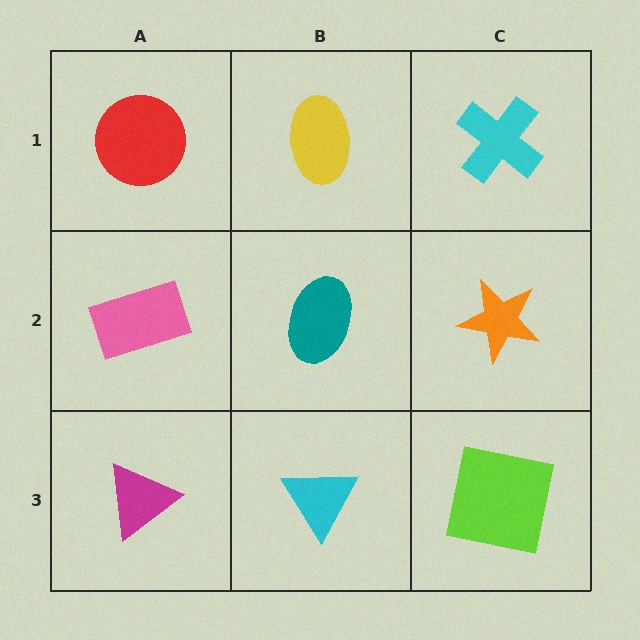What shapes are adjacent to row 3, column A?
A pink rectangle (row 2, column A), a cyan triangle (row 3, column B).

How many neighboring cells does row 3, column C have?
2.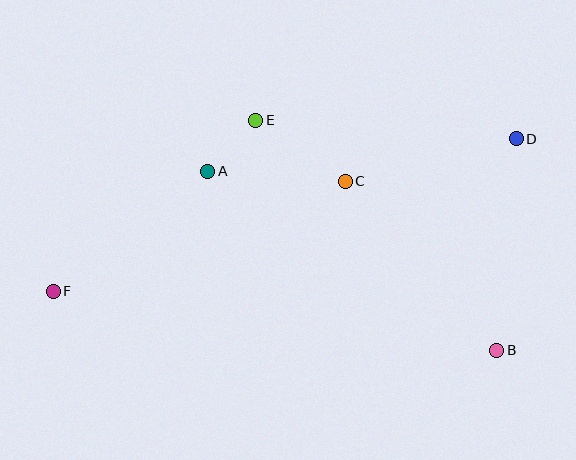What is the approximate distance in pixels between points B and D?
The distance between B and D is approximately 212 pixels.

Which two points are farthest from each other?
Points D and F are farthest from each other.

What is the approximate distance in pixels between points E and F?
The distance between E and F is approximately 265 pixels.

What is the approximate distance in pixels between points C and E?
The distance between C and E is approximately 108 pixels.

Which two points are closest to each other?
Points A and E are closest to each other.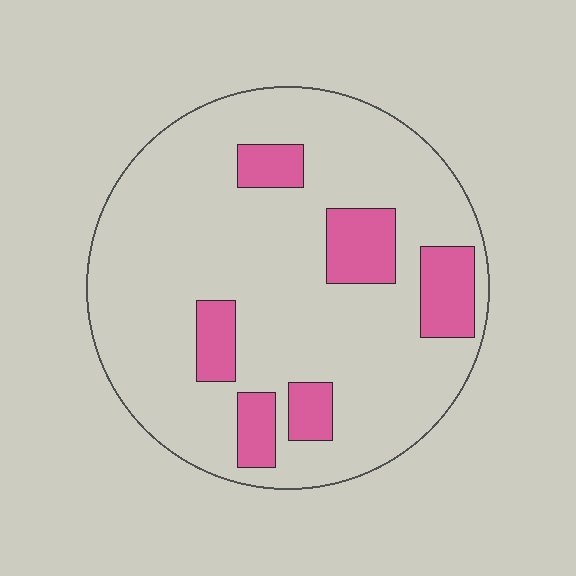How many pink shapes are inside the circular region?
6.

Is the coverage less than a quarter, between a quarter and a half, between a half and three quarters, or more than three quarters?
Less than a quarter.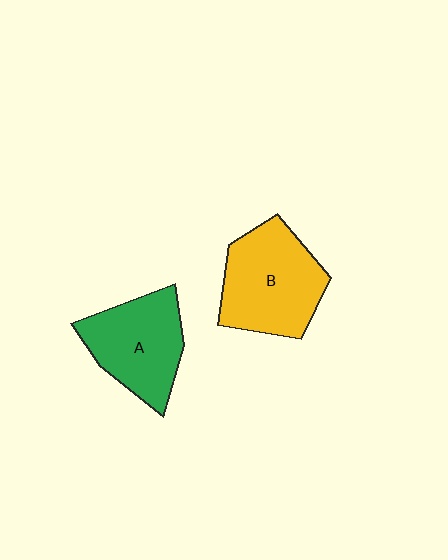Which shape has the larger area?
Shape B (yellow).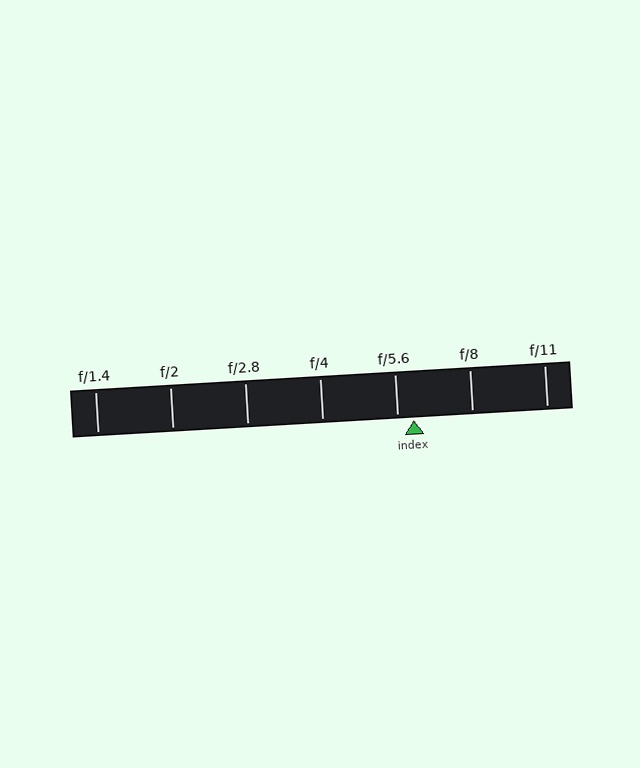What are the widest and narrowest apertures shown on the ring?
The widest aperture shown is f/1.4 and the narrowest is f/11.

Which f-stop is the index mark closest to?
The index mark is closest to f/5.6.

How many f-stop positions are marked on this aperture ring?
There are 7 f-stop positions marked.